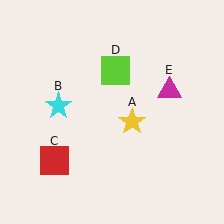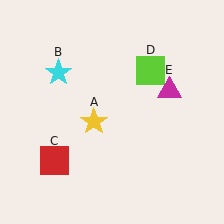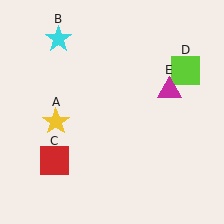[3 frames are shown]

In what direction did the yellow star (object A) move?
The yellow star (object A) moved left.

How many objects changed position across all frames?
3 objects changed position: yellow star (object A), cyan star (object B), lime square (object D).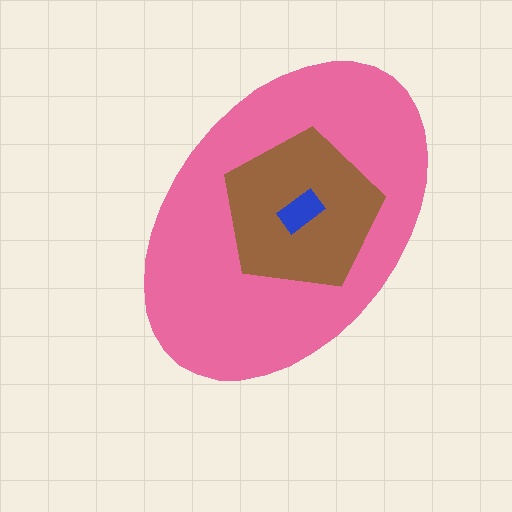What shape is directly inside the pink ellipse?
The brown pentagon.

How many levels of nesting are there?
3.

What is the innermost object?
The blue rectangle.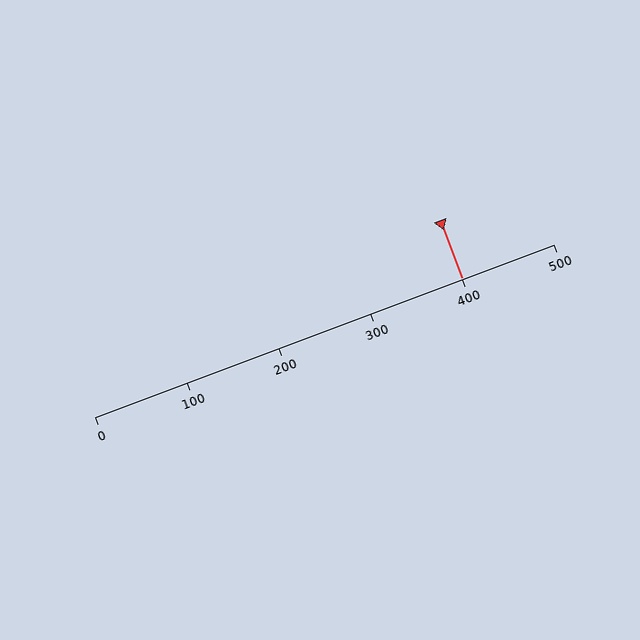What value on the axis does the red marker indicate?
The marker indicates approximately 400.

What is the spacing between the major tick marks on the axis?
The major ticks are spaced 100 apart.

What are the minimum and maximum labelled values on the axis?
The axis runs from 0 to 500.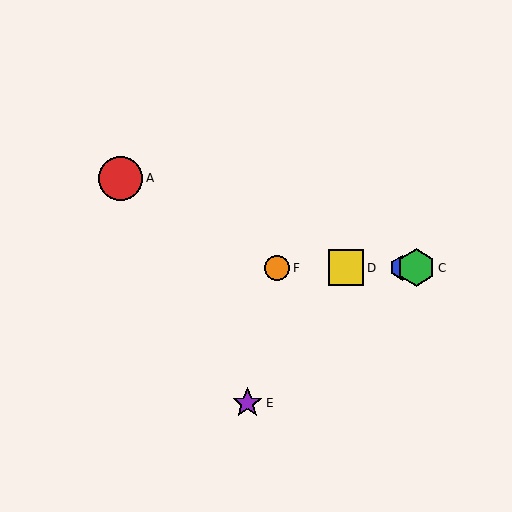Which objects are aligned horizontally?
Objects B, C, D, F are aligned horizontally.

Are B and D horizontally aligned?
Yes, both are at y≈268.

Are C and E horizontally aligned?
No, C is at y≈268 and E is at y≈403.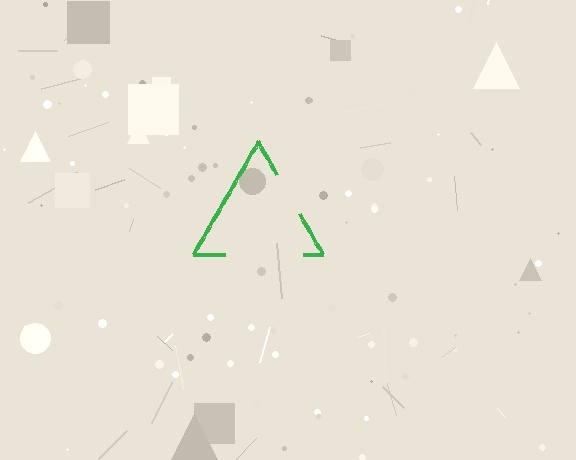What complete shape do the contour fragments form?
The contour fragments form a triangle.